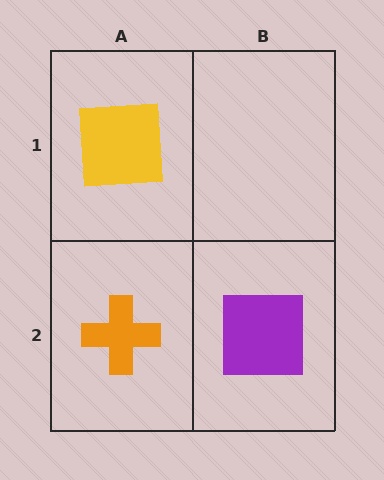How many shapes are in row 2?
2 shapes.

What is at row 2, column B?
A purple square.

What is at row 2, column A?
An orange cross.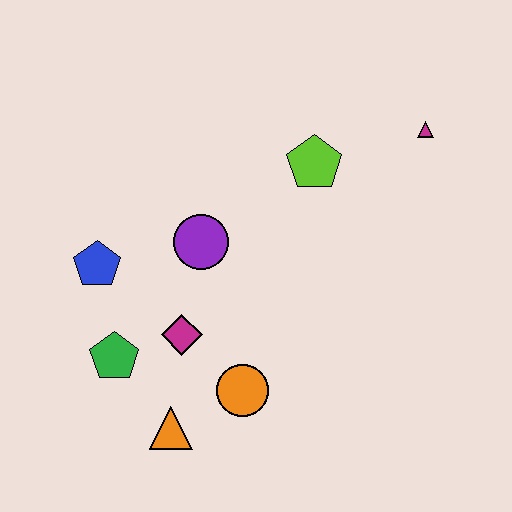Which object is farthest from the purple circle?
The magenta triangle is farthest from the purple circle.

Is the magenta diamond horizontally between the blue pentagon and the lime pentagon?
Yes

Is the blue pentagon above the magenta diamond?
Yes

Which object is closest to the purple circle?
The magenta diamond is closest to the purple circle.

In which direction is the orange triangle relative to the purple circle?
The orange triangle is below the purple circle.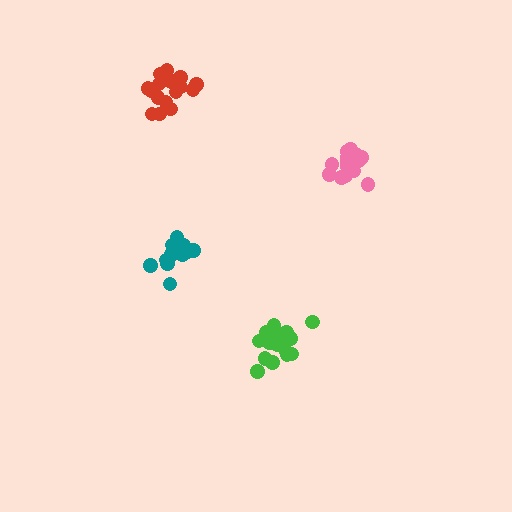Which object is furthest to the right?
The pink cluster is rightmost.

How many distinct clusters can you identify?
There are 4 distinct clusters.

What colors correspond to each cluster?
The clusters are colored: green, pink, red, teal.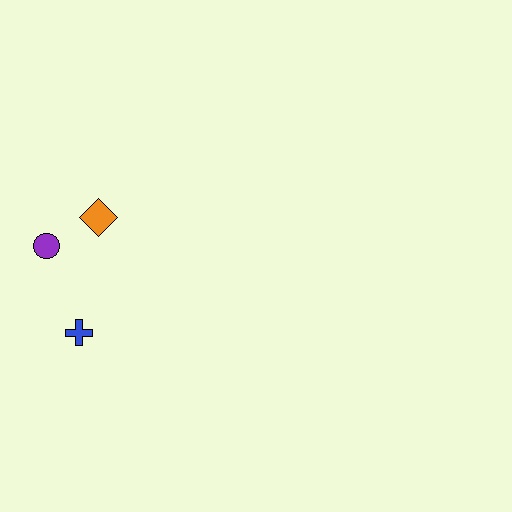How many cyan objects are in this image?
There are no cyan objects.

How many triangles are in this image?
There are no triangles.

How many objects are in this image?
There are 3 objects.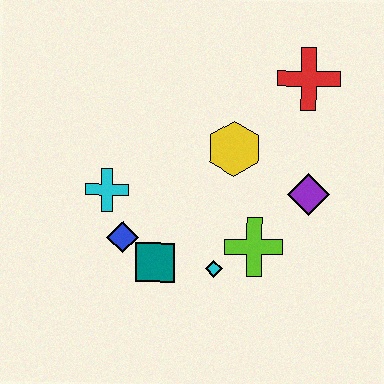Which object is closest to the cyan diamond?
The lime cross is closest to the cyan diamond.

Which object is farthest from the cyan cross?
The red cross is farthest from the cyan cross.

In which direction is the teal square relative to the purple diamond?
The teal square is to the left of the purple diamond.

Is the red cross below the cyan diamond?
No